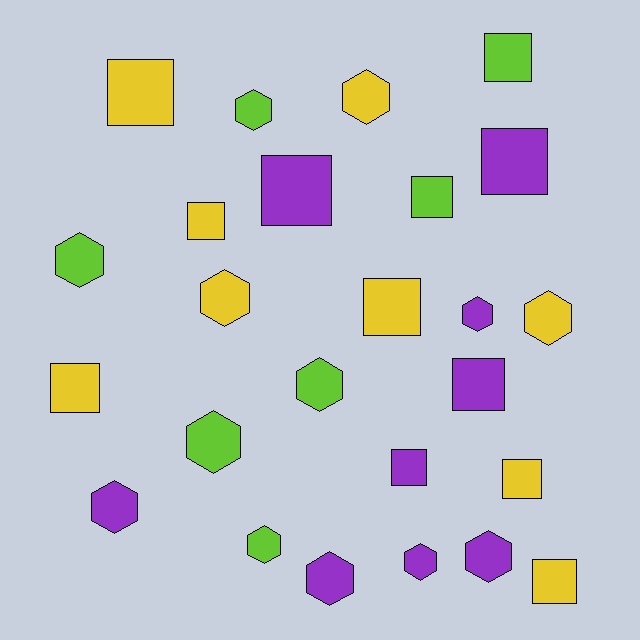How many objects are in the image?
There are 25 objects.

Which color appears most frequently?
Purple, with 9 objects.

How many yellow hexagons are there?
There are 3 yellow hexagons.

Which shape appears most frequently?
Hexagon, with 13 objects.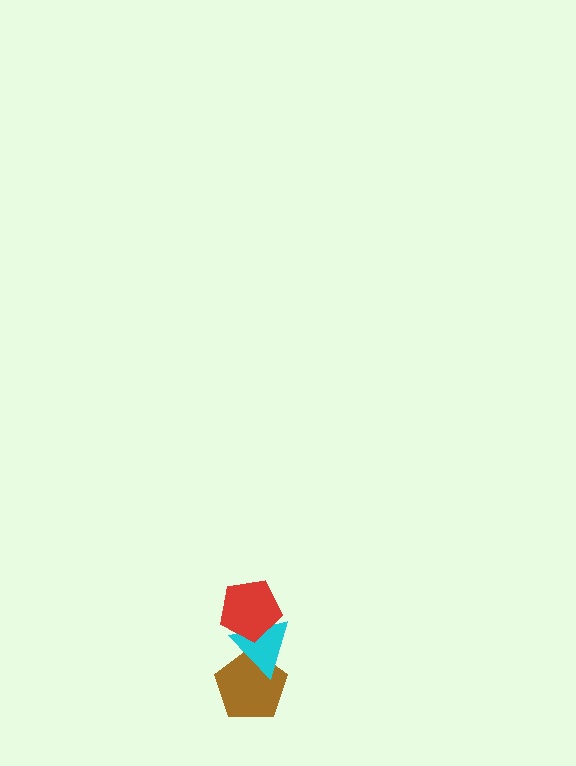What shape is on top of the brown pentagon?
The cyan triangle is on top of the brown pentagon.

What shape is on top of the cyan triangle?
The red pentagon is on top of the cyan triangle.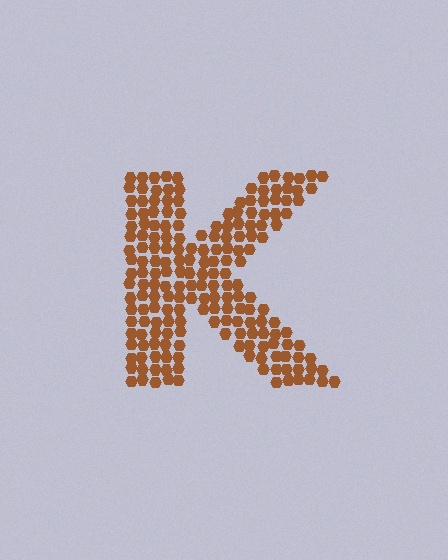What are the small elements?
The small elements are hexagons.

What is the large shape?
The large shape is the letter K.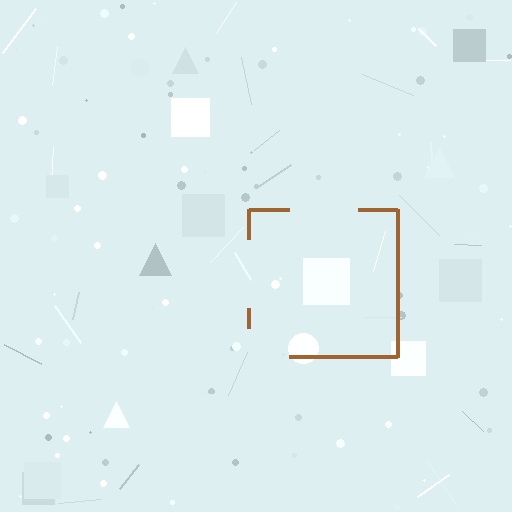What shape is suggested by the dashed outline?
The dashed outline suggests a square.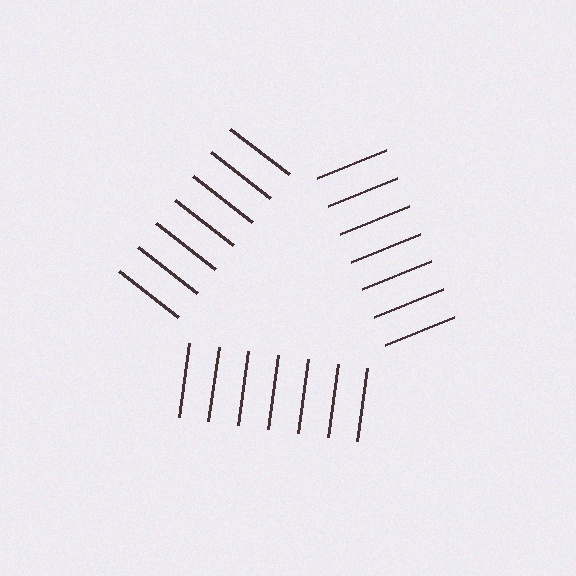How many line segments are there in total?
21 — 7 along each of the 3 edges.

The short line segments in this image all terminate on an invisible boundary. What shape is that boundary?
An illusory triangle — the line segments terminate on its edges but no continuous stroke is drawn.